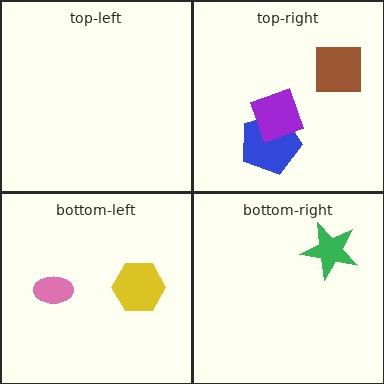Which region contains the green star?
The bottom-right region.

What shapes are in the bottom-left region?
The yellow hexagon, the pink ellipse.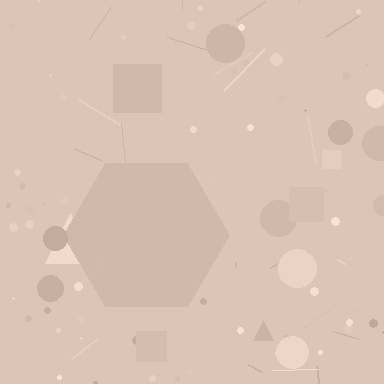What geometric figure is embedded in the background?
A hexagon is embedded in the background.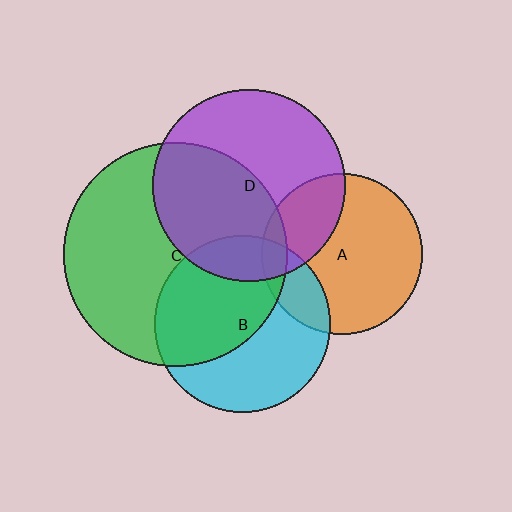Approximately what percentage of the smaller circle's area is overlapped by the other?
Approximately 30%.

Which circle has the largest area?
Circle C (green).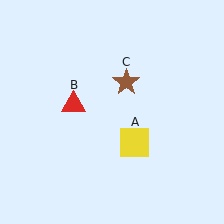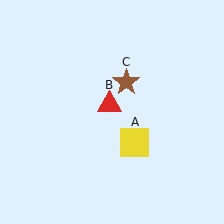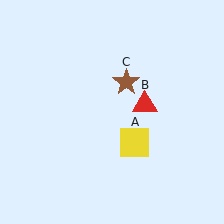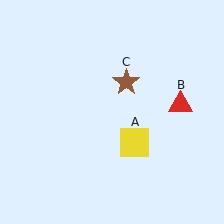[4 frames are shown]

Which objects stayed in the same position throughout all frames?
Yellow square (object A) and brown star (object C) remained stationary.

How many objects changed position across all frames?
1 object changed position: red triangle (object B).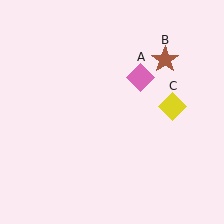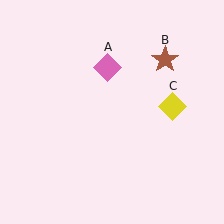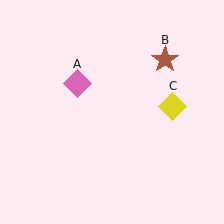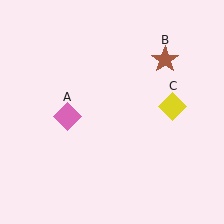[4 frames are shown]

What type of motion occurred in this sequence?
The pink diamond (object A) rotated counterclockwise around the center of the scene.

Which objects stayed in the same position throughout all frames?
Brown star (object B) and yellow diamond (object C) remained stationary.